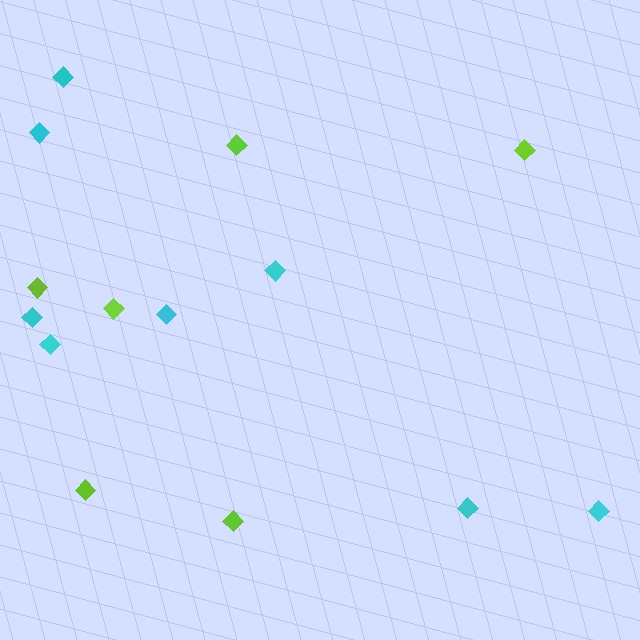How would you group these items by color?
There are 2 groups: one group of cyan diamonds (8) and one group of lime diamonds (6).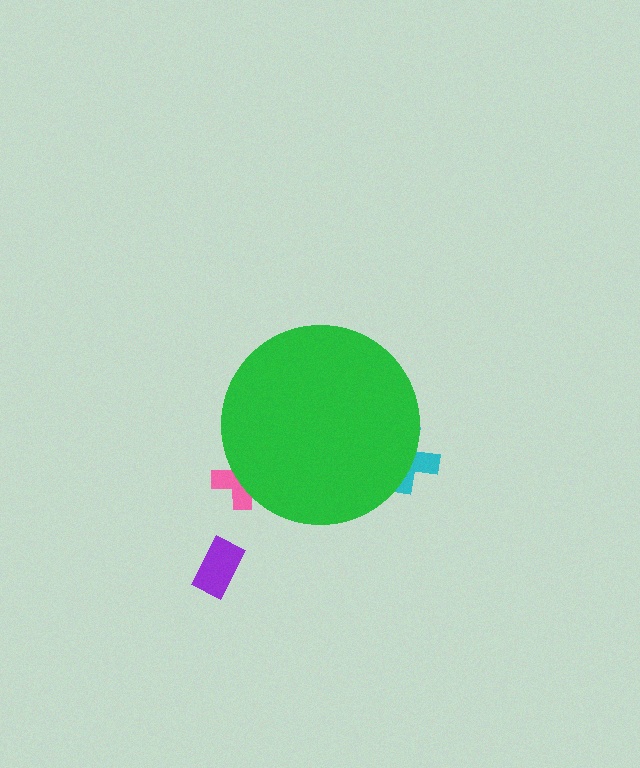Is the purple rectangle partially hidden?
No, the purple rectangle is fully visible.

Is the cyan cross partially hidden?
Yes, the cyan cross is partially hidden behind the green circle.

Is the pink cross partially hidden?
Yes, the pink cross is partially hidden behind the green circle.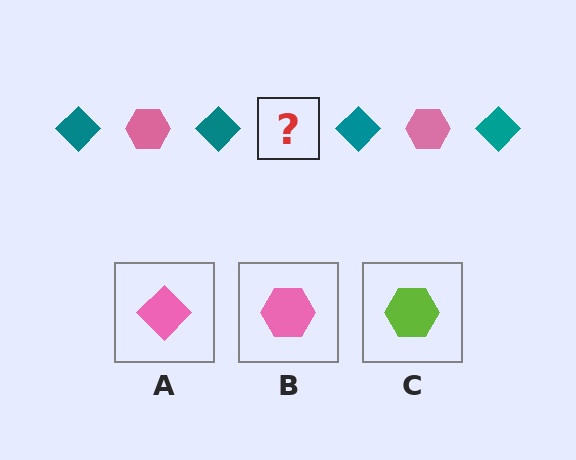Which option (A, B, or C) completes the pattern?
B.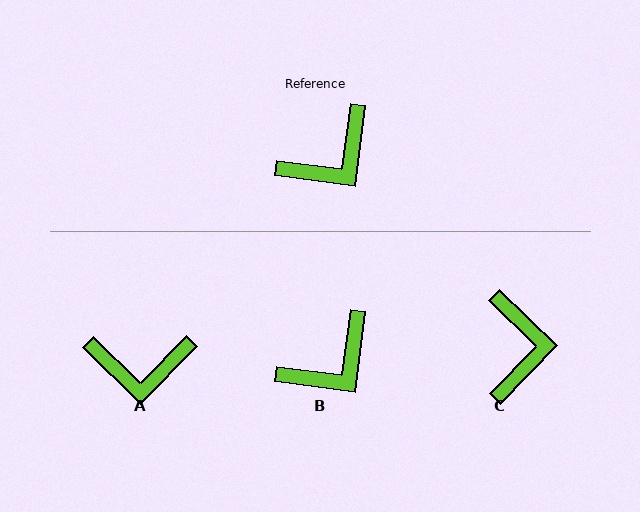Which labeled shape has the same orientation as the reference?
B.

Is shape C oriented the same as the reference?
No, it is off by about 53 degrees.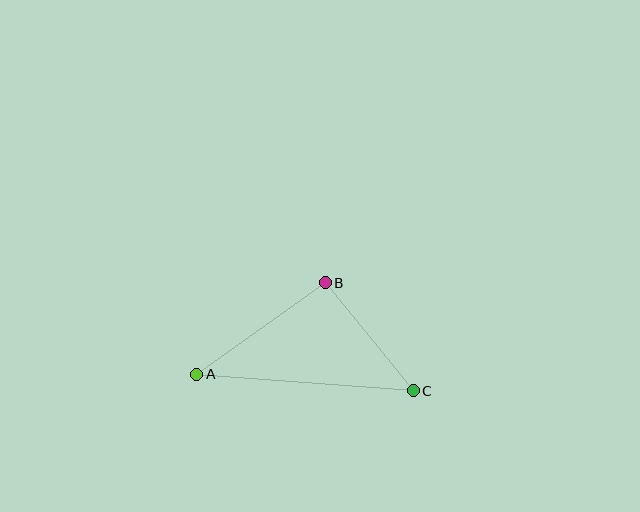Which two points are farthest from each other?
Points A and C are farthest from each other.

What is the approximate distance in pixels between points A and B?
The distance between A and B is approximately 158 pixels.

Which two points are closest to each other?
Points B and C are closest to each other.